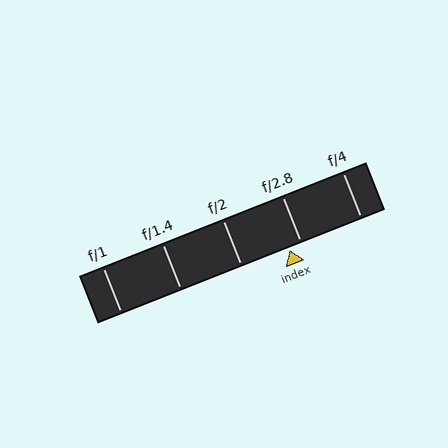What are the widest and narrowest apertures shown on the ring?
The widest aperture shown is f/1 and the narrowest is f/4.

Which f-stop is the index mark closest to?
The index mark is closest to f/2.8.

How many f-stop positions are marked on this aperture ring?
There are 5 f-stop positions marked.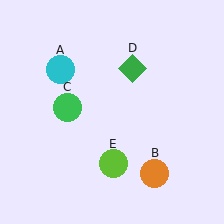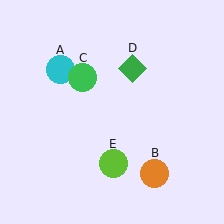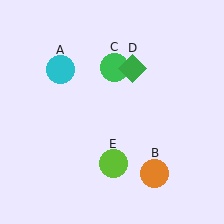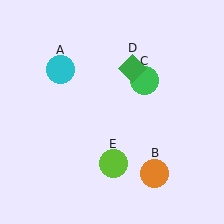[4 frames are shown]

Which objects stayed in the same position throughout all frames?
Cyan circle (object A) and orange circle (object B) and green diamond (object D) and lime circle (object E) remained stationary.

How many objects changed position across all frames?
1 object changed position: green circle (object C).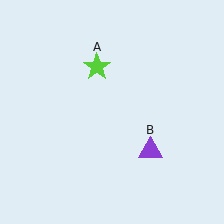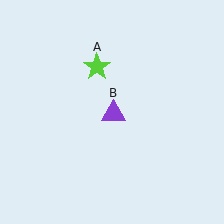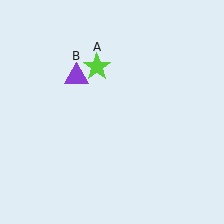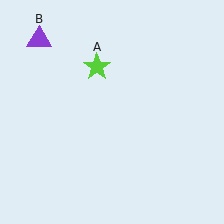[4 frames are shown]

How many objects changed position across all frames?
1 object changed position: purple triangle (object B).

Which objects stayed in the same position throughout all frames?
Lime star (object A) remained stationary.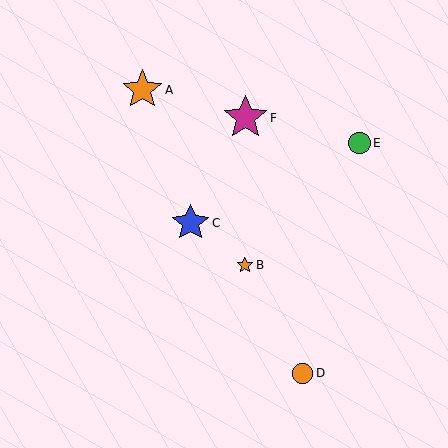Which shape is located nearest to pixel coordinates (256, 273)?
The orange star (labeled B) at (245, 265) is nearest to that location.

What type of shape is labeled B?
Shape B is an orange star.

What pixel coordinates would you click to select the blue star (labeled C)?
Click at (191, 223) to select the blue star C.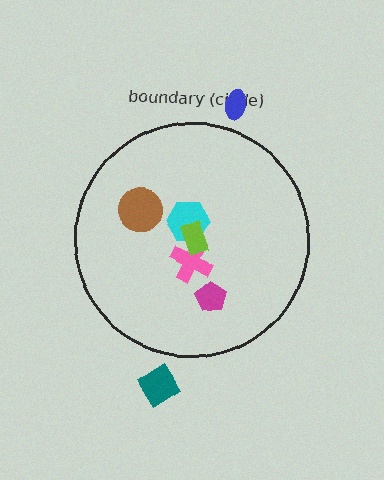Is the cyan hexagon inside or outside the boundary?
Inside.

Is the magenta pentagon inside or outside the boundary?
Inside.